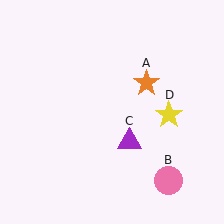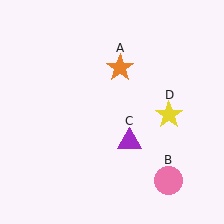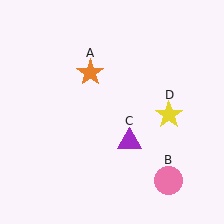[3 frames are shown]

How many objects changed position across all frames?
1 object changed position: orange star (object A).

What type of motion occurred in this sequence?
The orange star (object A) rotated counterclockwise around the center of the scene.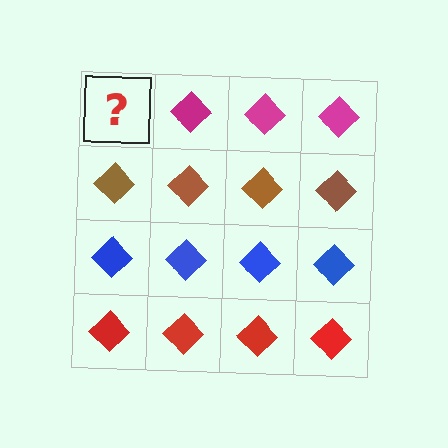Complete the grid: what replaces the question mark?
The question mark should be replaced with a magenta diamond.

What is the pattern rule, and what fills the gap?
The rule is that each row has a consistent color. The gap should be filled with a magenta diamond.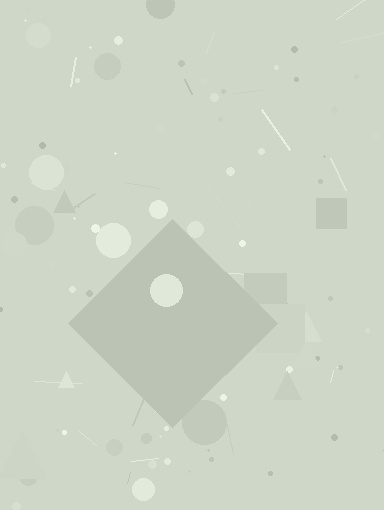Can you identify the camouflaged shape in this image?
The camouflaged shape is a diamond.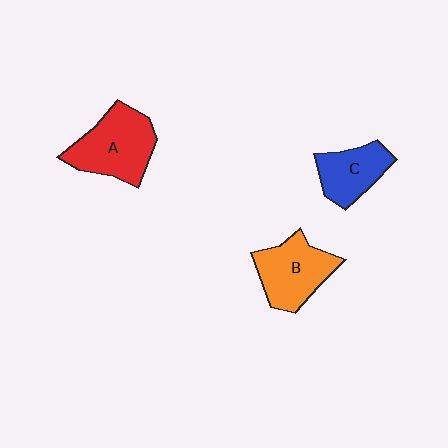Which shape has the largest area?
Shape A (red).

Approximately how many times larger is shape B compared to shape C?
Approximately 1.3 times.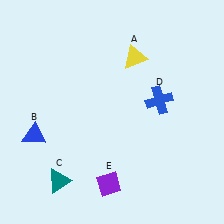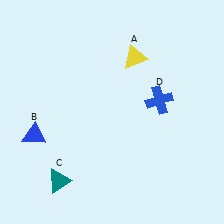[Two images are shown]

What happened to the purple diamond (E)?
The purple diamond (E) was removed in Image 2. It was in the bottom-left area of Image 1.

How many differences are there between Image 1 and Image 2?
There is 1 difference between the two images.